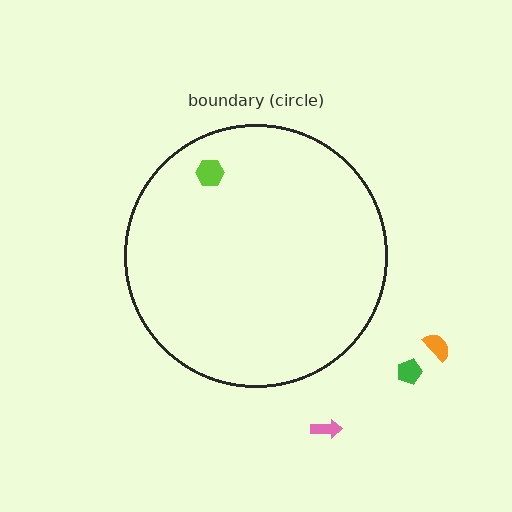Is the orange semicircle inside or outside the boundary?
Outside.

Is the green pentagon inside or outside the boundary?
Outside.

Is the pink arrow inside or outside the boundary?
Outside.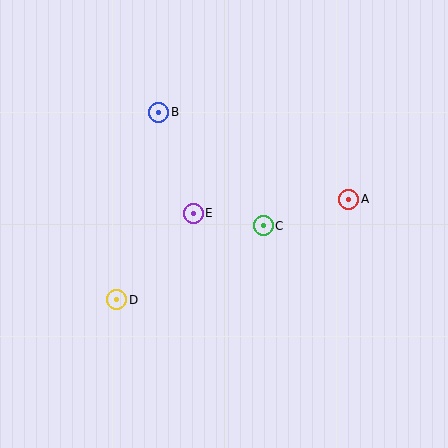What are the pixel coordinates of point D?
Point D is at (117, 300).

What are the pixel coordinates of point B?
Point B is at (159, 112).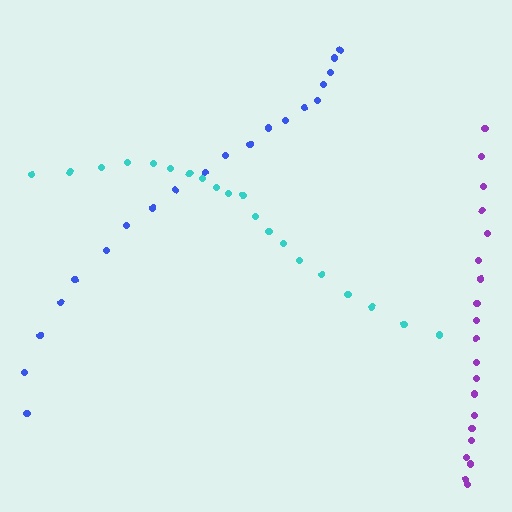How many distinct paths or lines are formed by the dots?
There are 3 distinct paths.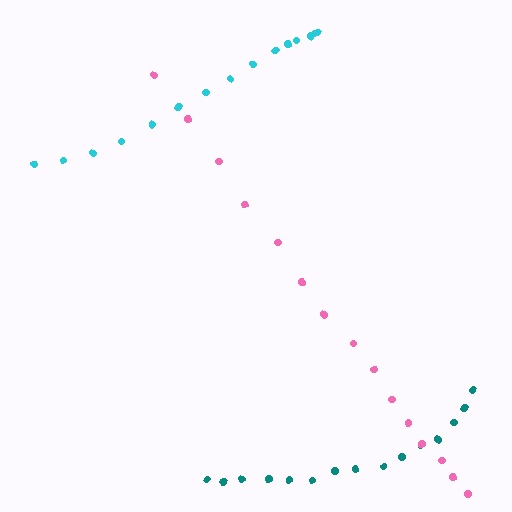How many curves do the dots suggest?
There are 3 distinct paths.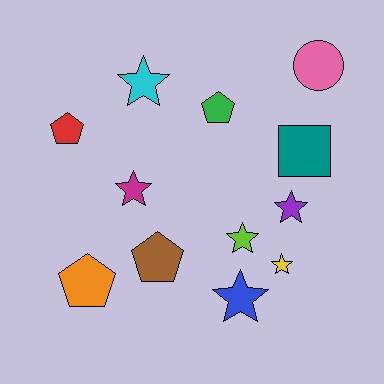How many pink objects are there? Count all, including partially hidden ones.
There is 1 pink object.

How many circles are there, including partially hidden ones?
There is 1 circle.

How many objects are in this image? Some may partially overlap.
There are 12 objects.